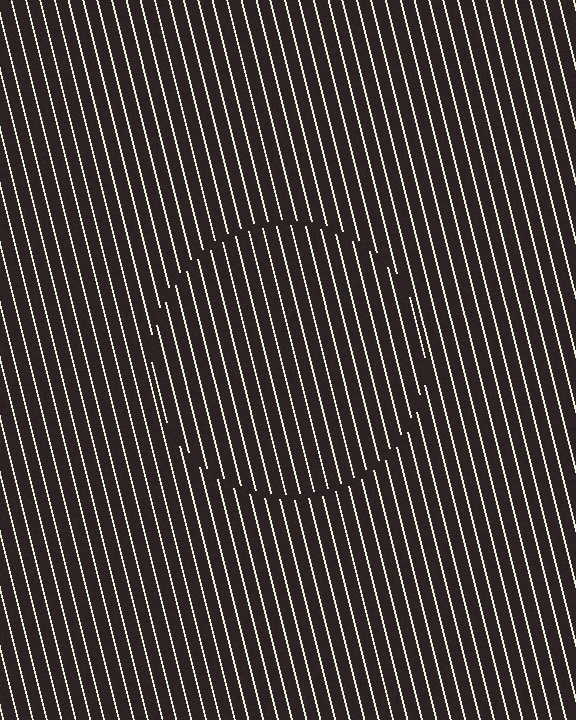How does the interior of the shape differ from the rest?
The interior of the shape contains the same grating, shifted by half a period — the contour is defined by the phase discontinuity where line-ends from the inner and outer gratings abut.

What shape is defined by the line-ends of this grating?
An illusory circle. The interior of the shape contains the same grating, shifted by half a period — the contour is defined by the phase discontinuity where line-ends from the inner and outer gratings abut.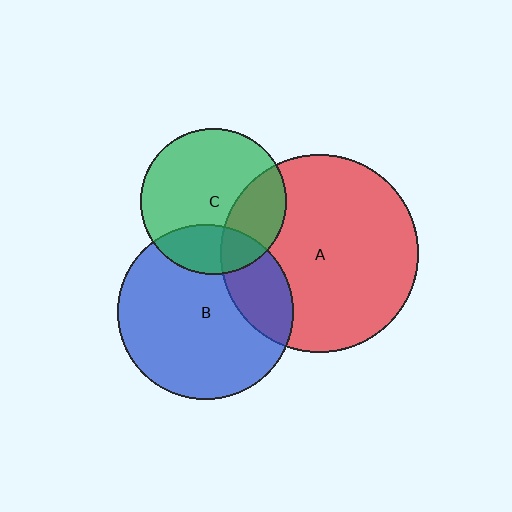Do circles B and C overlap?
Yes.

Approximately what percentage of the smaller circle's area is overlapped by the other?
Approximately 25%.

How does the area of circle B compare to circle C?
Approximately 1.4 times.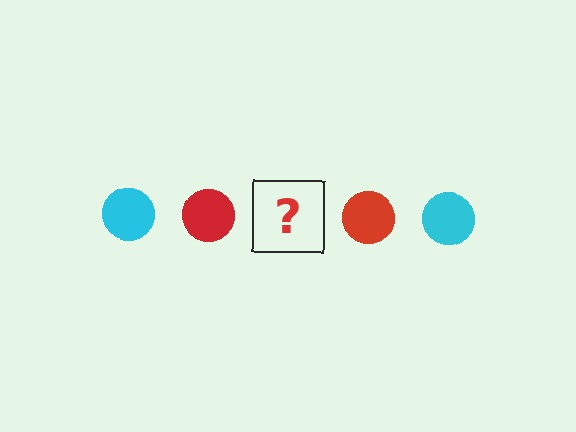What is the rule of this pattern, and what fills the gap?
The rule is that the pattern cycles through cyan, red circles. The gap should be filled with a cyan circle.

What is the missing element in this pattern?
The missing element is a cyan circle.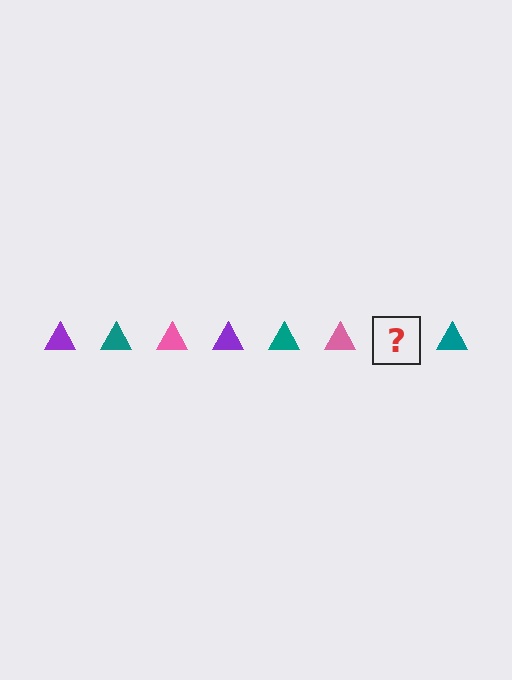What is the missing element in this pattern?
The missing element is a purple triangle.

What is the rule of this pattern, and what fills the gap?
The rule is that the pattern cycles through purple, teal, pink triangles. The gap should be filled with a purple triangle.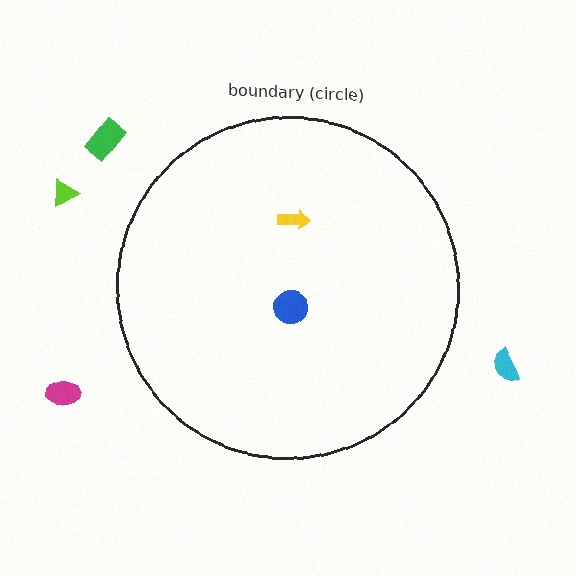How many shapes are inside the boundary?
2 inside, 4 outside.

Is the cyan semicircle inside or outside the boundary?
Outside.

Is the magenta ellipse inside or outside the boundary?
Outside.